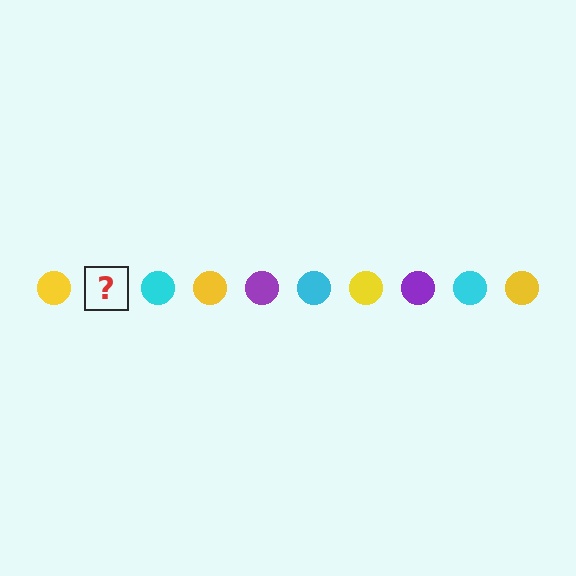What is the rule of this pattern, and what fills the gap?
The rule is that the pattern cycles through yellow, purple, cyan circles. The gap should be filled with a purple circle.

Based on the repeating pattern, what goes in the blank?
The blank should be a purple circle.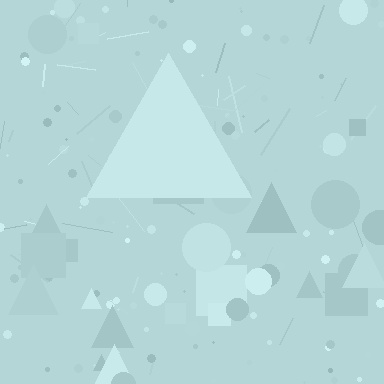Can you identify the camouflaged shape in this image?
The camouflaged shape is a triangle.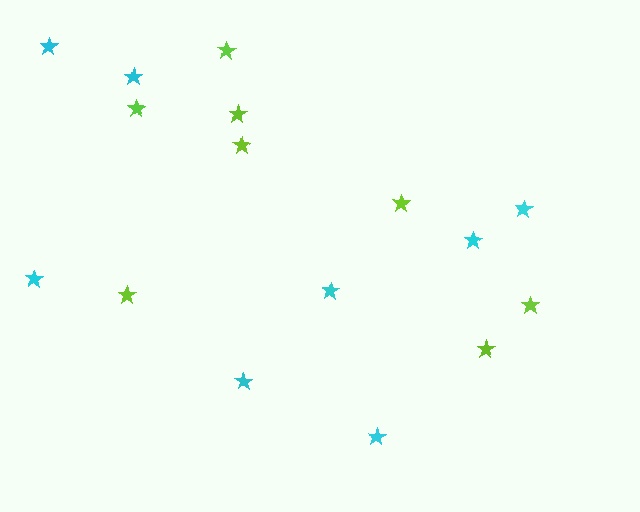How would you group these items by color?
There are 2 groups: one group of cyan stars (8) and one group of lime stars (8).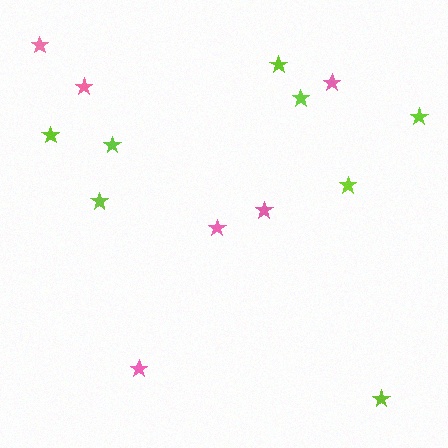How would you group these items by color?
There are 2 groups: one group of pink stars (6) and one group of lime stars (8).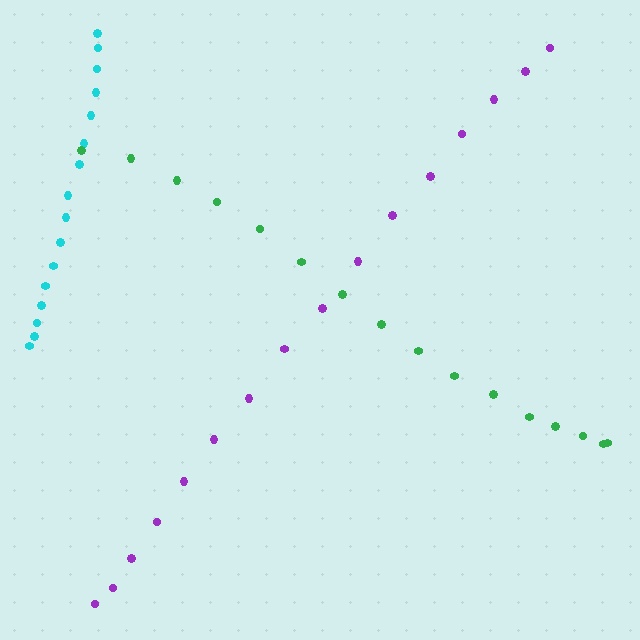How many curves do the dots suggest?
There are 3 distinct paths.